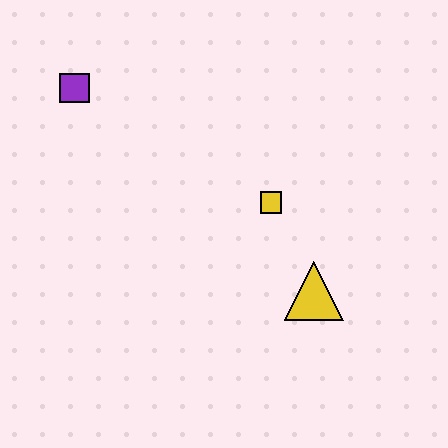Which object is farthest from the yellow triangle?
The purple square is farthest from the yellow triangle.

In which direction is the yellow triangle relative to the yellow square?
The yellow triangle is below the yellow square.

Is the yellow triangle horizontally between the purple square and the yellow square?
No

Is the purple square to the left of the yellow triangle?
Yes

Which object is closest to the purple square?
The yellow square is closest to the purple square.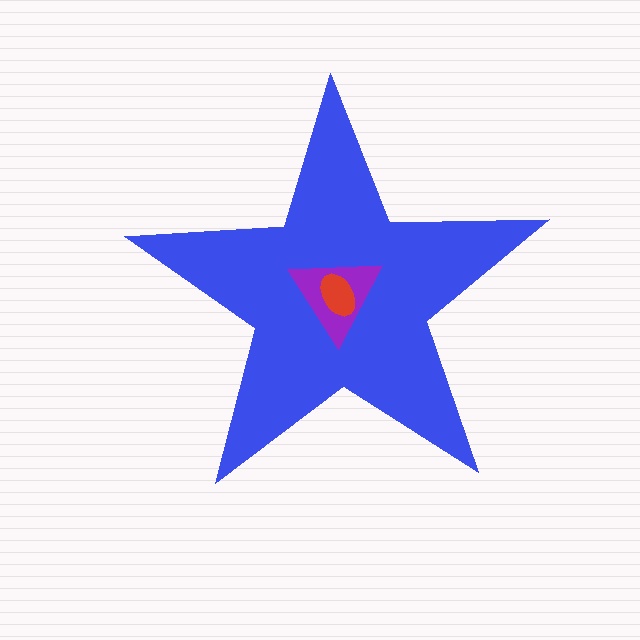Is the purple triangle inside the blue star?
Yes.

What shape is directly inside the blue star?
The purple triangle.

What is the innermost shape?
The red ellipse.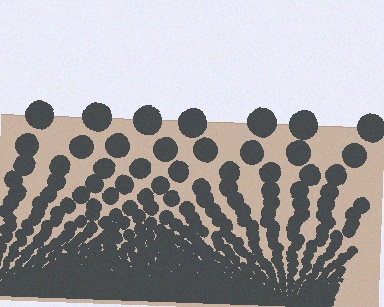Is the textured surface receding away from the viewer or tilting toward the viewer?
The surface appears to tilt toward the viewer. Texture elements get larger and sparser toward the top.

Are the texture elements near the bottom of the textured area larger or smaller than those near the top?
Smaller. The gradient is inverted — elements near the bottom are smaller and denser.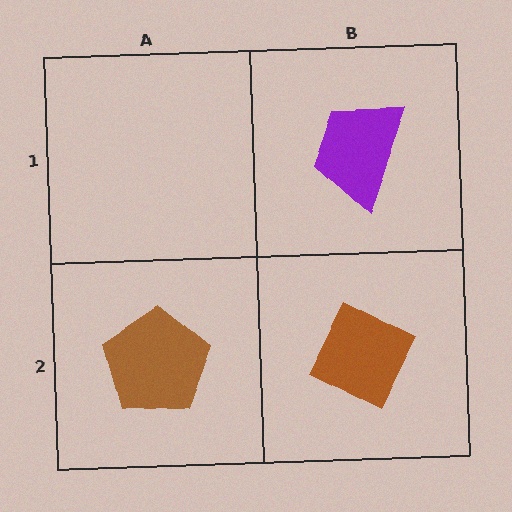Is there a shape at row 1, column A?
No, that cell is empty.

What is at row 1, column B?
A purple trapezoid.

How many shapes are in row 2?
2 shapes.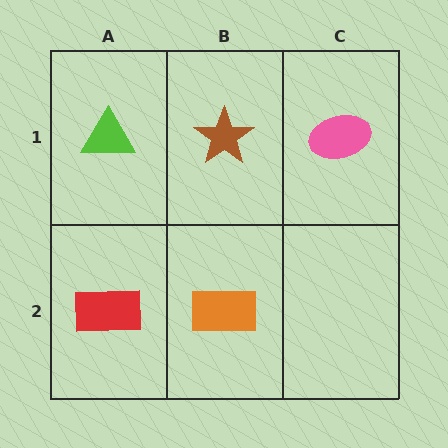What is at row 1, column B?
A brown star.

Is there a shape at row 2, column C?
No, that cell is empty.